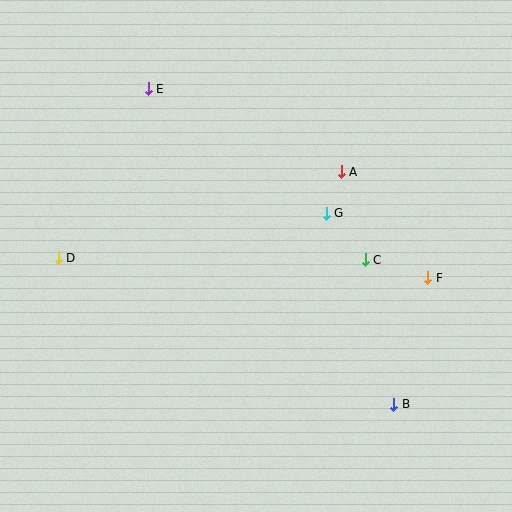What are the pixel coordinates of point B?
Point B is at (394, 404).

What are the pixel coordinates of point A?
Point A is at (341, 172).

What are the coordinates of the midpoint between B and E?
The midpoint between B and E is at (271, 247).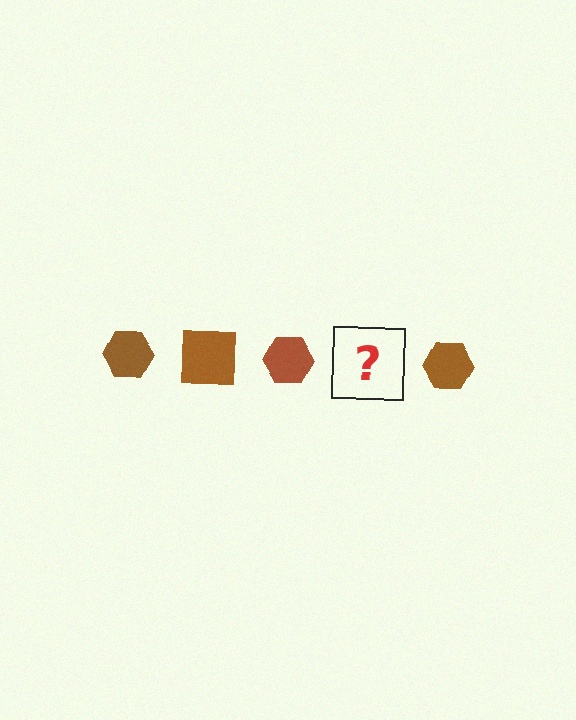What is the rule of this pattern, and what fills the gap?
The rule is that the pattern cycles through hexagon, square shapes in brown. The gap should be filled with a brown square.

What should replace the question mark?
The question mark should be replaced with a brown square.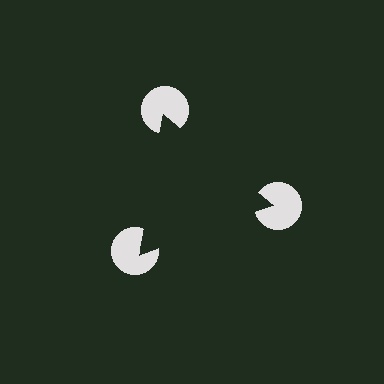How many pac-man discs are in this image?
There are 3 — one at each vertex of the illusory triangle.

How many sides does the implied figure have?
3 sides.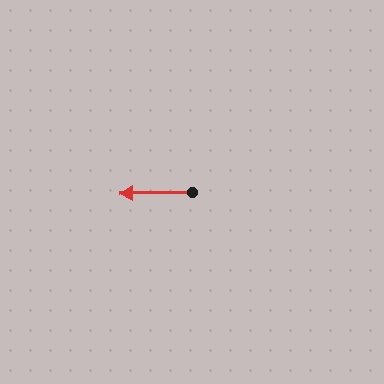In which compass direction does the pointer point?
West.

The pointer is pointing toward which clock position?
Roughly 9 o'clock.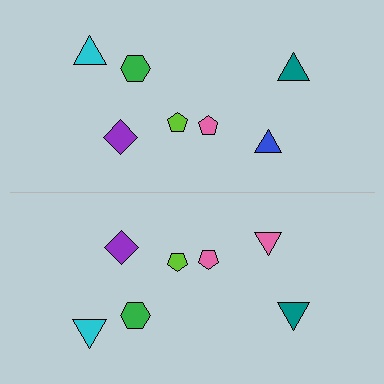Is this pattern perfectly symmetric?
No, the pattern is not perfectly symmetric. The pink triangle on the bottom side breaks the symmetry — its mirror counterpart is blue.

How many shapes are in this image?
There are 14 shapes in this image.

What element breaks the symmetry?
The pink triangle on the bottom side breaks the symmetry — its mirror counterpart is blue.